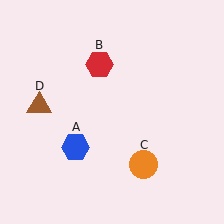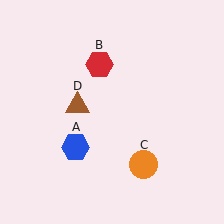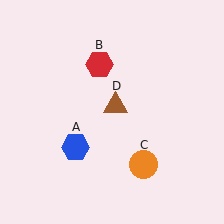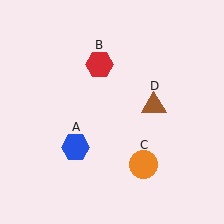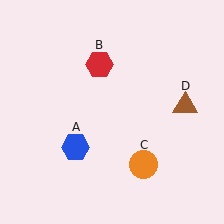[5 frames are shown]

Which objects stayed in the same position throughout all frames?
Blue hexagon (object A) and red hexagon (object B) and orange circle (object C) remained stationary.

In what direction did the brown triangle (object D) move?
The brown triangle (object D) moved right.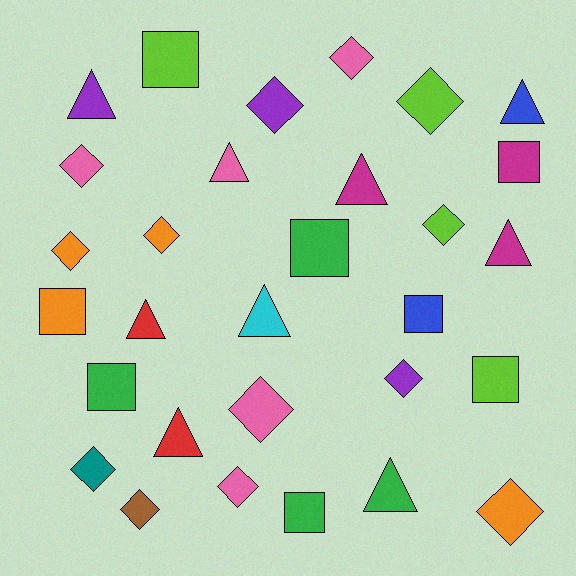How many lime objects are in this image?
There are 4 lime objects.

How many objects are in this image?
There are 30 objects.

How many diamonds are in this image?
There are 13 diamonds.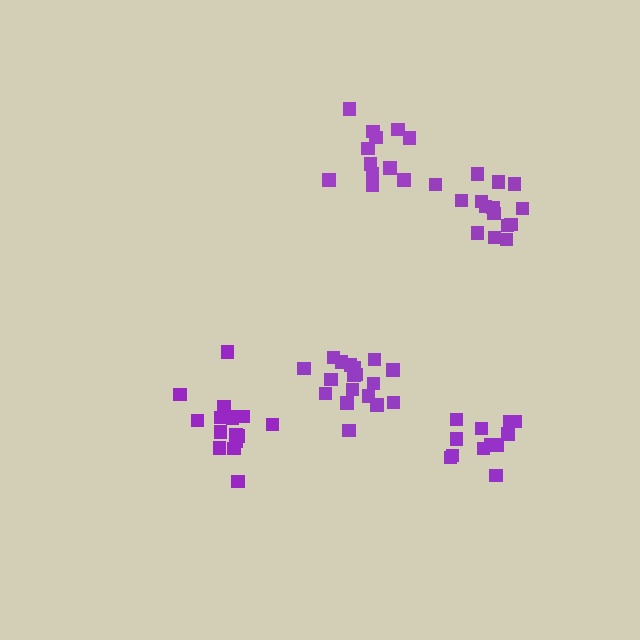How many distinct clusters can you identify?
There are 5 distinct clusters.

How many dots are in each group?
Group 1: 17 dots, Group 2: 15 dots, Group 3: 18 dots, Group 4: 12 dots, Group 5: 12 dots (74 total).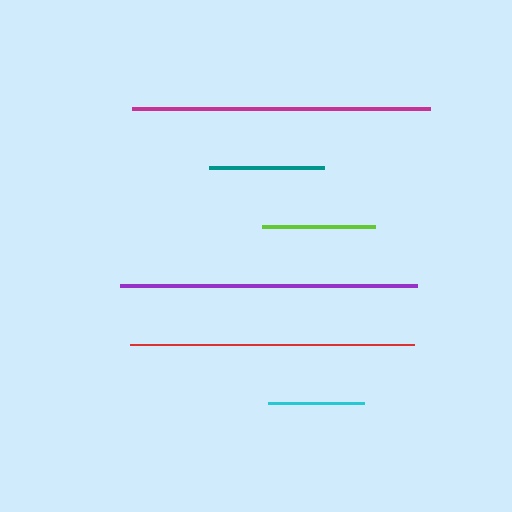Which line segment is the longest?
The magenta line is the longest at approximately 298 pixels.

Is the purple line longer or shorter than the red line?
The purple line is longer than the red line.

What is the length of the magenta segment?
The magenta segment is approximately 298 pixels long.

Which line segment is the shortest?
The cyan line is the shortest at approximately 97 pixels.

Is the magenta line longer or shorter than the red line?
The magenta line is longer than the red line.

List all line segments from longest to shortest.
From longest to shortest: magenta, purple, red, teal, lime, cyan.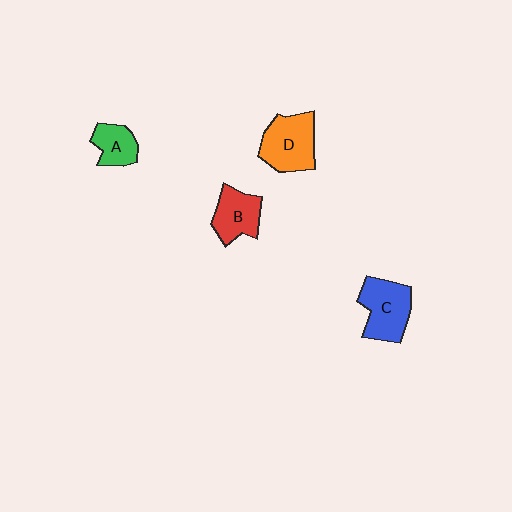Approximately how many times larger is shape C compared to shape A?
Approximately 1.7 times.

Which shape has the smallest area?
Shape A (green).